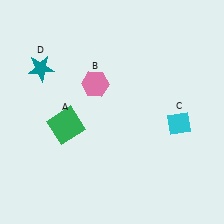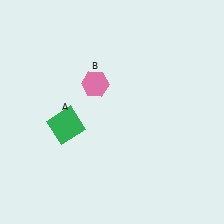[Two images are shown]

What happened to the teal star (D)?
The teal star (D) was removed in Image 2. It was in the top-left area of Image 1.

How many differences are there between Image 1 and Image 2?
There are 2 differences between the two images.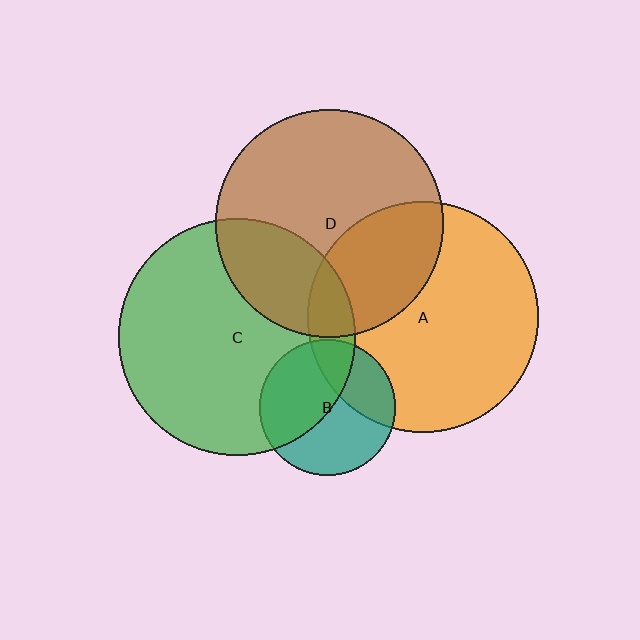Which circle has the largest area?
Circle C (green).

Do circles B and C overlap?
Yes.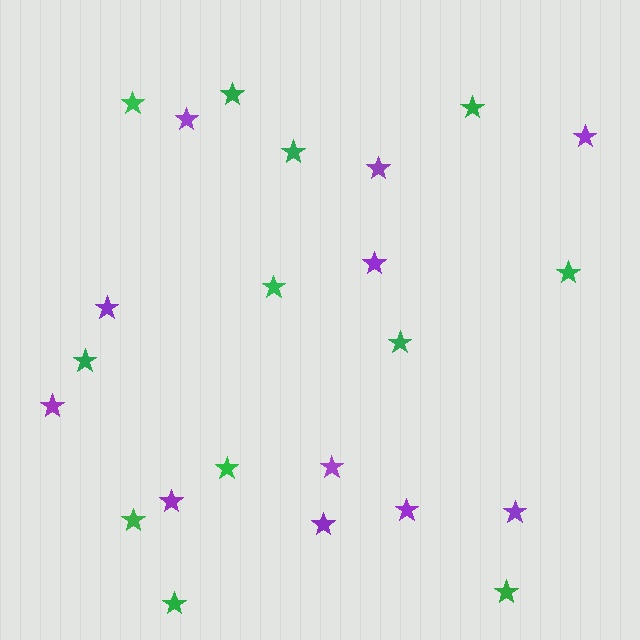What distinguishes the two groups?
There are 2 groups: one group of purple stars (11) and one group of green stars (12).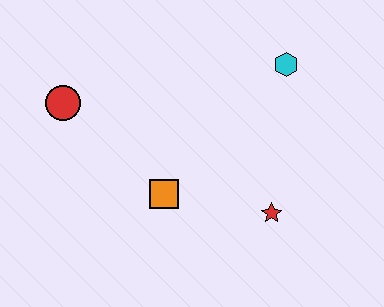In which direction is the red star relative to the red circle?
The red star is to the right of the red circle.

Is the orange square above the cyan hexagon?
No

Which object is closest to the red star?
The orange square is closest to the red star.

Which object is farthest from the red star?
The red circle is farthest from the red star.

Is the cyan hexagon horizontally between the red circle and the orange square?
No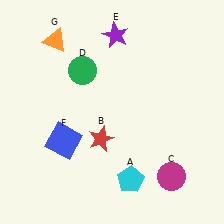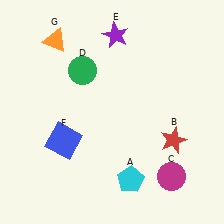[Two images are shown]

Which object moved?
The red star (B) moved right.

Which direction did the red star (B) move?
The red star (B) moved right.